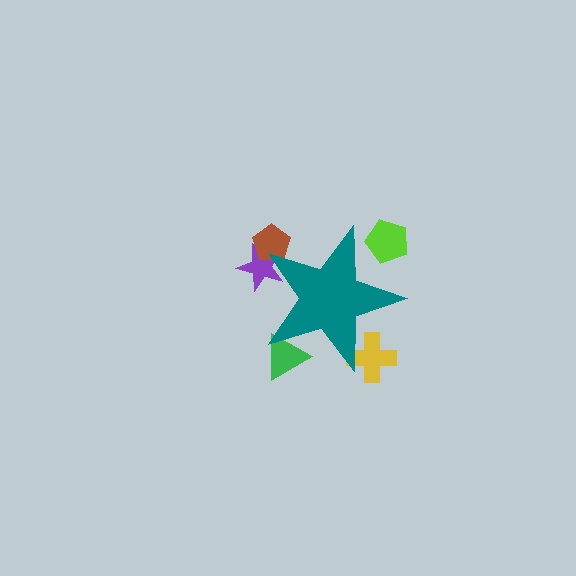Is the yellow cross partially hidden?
Yes, the yellow cross is partially hidden behind the teal star.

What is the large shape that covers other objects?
A teal star.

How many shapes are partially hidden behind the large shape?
5 shapes are partially hidden.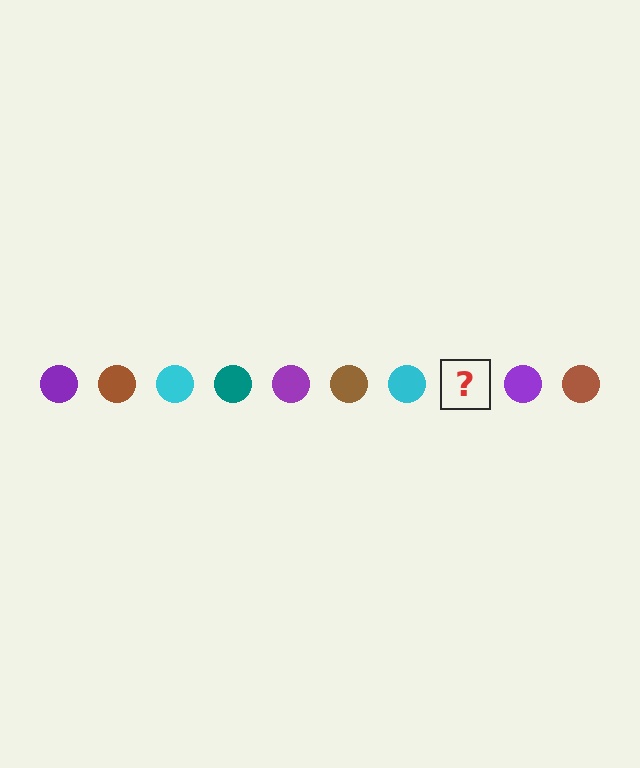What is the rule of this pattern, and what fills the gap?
The rule is that the pattern cycles through purple, brown, cyan, teal circles. The gap should be filled with a teal circle.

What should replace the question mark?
The question mark should be replaced with a teal circle.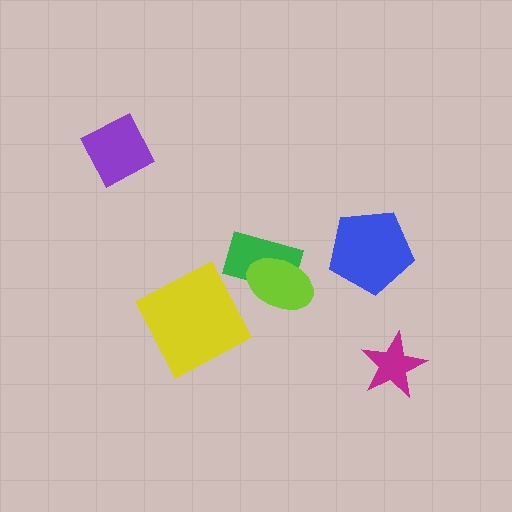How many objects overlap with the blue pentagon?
0 objects overlap with the blue pentagon.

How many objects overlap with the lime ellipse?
1 object overlaps with the lime ellipse.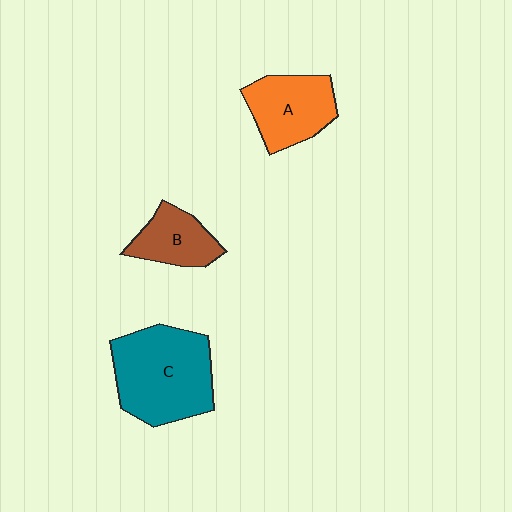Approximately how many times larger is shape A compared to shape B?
Approximately 1.3 times.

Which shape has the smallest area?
Shape B (brown).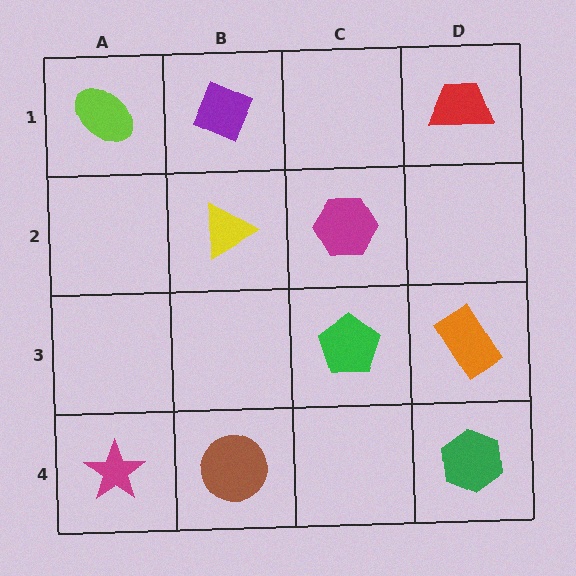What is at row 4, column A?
A magenta star.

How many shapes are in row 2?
2 shapes.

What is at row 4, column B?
A brown circle.